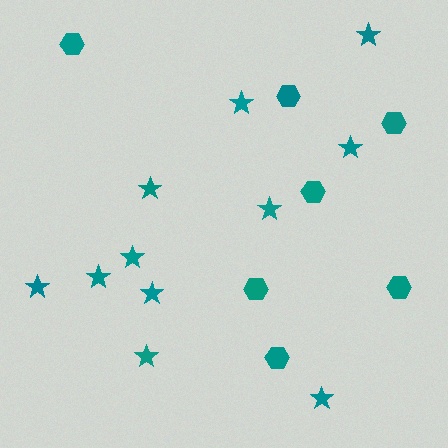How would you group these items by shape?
There are 2 groups: one group of stars (11) and one group of hexagons (7).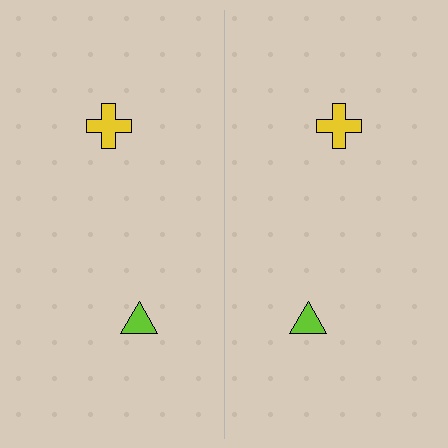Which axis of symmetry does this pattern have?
The pattern has a vertical axis of symmetry running through the center of the image.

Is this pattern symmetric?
Yes, this pattern has bilateral (reflection) symmetry.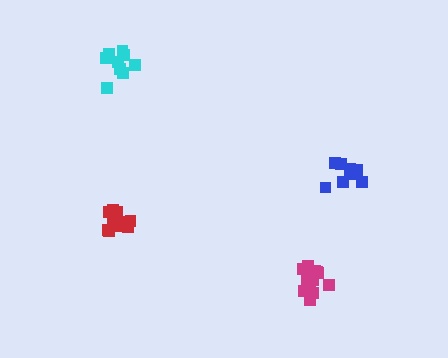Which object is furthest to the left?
The cyan cluster is leftmost.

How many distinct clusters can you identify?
There are 4 distinct clusters.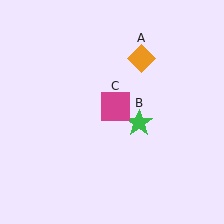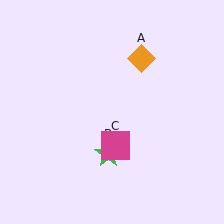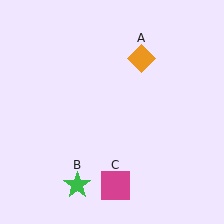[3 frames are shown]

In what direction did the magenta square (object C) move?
The magenta square (object C) moved down.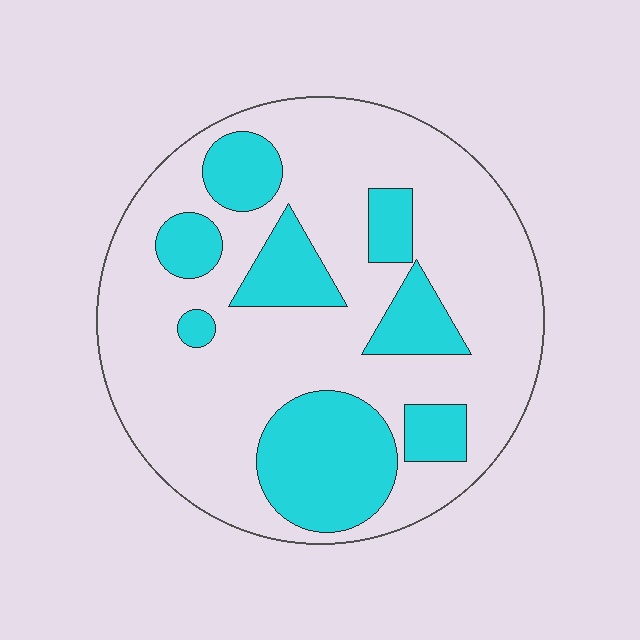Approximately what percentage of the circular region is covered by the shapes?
Approximately 30%.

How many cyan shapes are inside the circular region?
8.